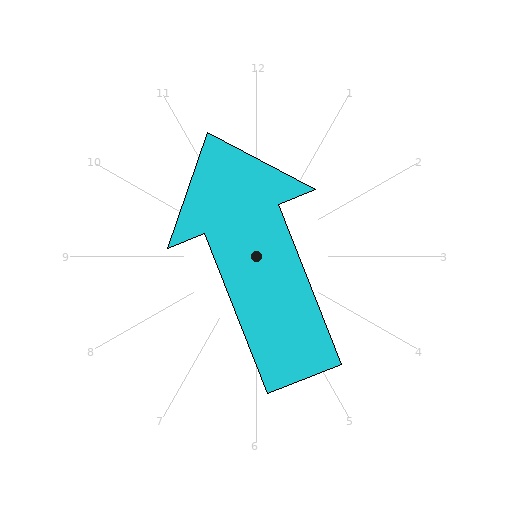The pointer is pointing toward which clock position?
Roughly 11 o'clock.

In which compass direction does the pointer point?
North.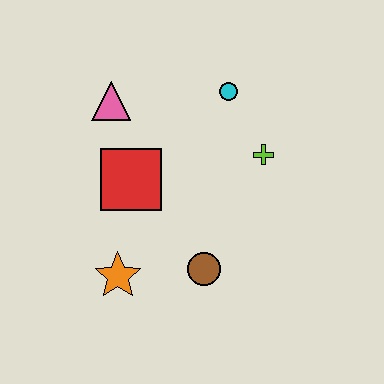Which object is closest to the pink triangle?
The red square is closest to the pink triangle.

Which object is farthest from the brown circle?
The pink triangle is farthest from the brown circle.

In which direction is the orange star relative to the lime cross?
The orange star is to the left of the lime cross.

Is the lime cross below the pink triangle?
Yes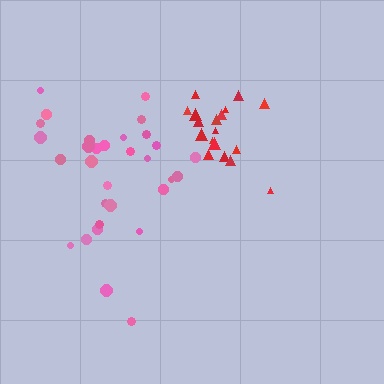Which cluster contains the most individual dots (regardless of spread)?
Pink (31).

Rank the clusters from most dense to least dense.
red, pink.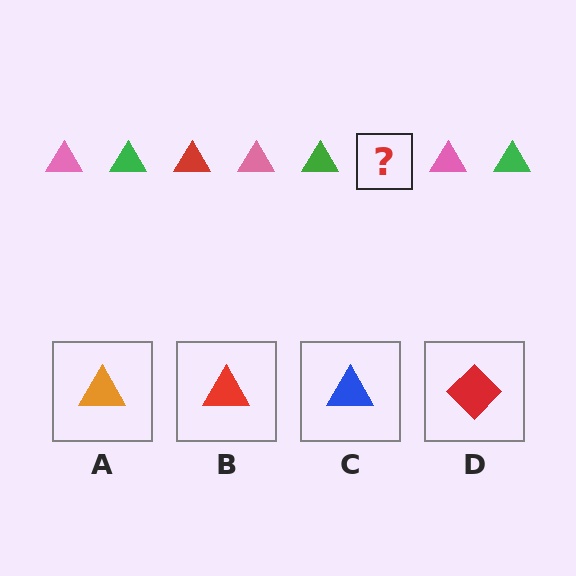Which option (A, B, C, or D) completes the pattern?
B.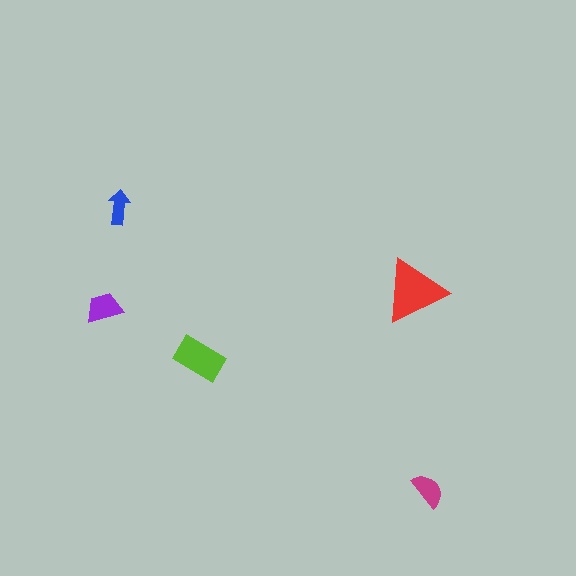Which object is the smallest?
The blue arrow.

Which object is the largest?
The red triangle.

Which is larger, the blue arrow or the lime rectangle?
The lime rectangle.